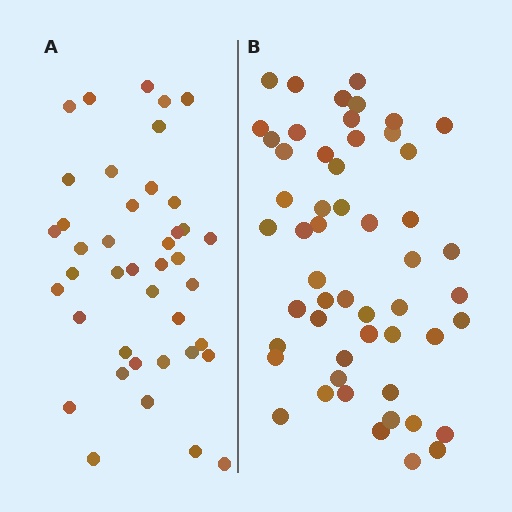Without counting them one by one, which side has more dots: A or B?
Region B (the right region) has more dots.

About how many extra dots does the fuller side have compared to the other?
Region B has roughly 12 or so more dots than region A.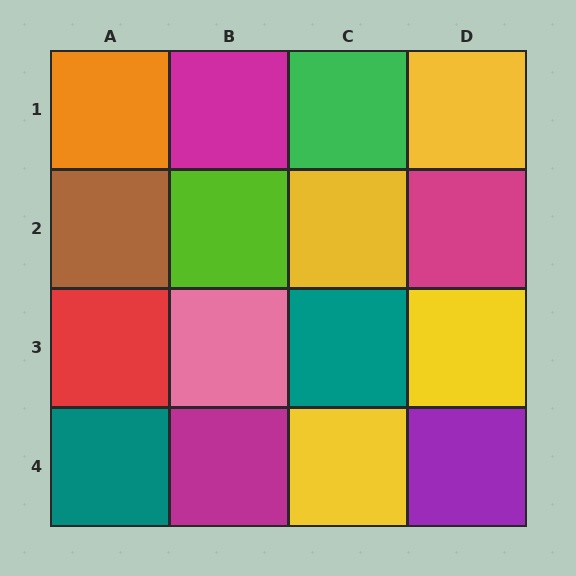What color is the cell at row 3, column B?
Pink.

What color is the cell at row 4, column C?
Yellow.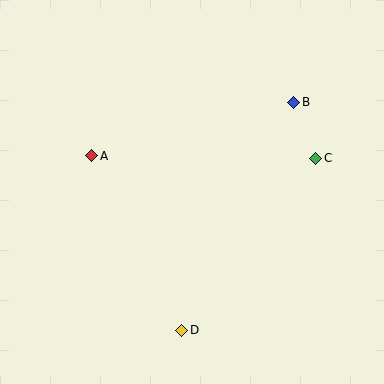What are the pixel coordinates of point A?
Point A is at (92, 156).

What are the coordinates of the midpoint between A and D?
The midpoint between A and D is at (137, 243).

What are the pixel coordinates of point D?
Point D is at (182, 330).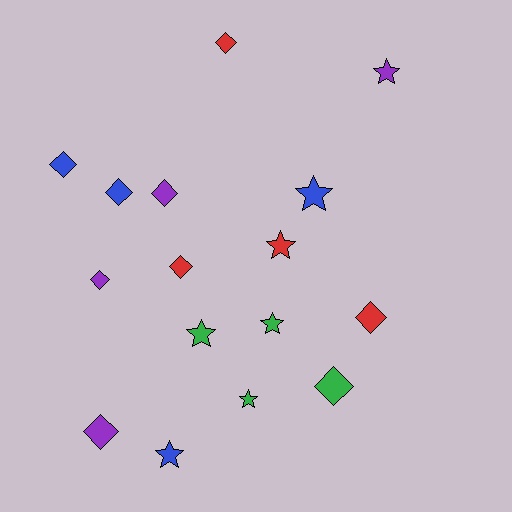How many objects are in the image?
There are 16 objects.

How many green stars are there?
There are 3 green stars.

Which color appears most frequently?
Blue, with 4 objects.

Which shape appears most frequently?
Diamond, with 9 objects.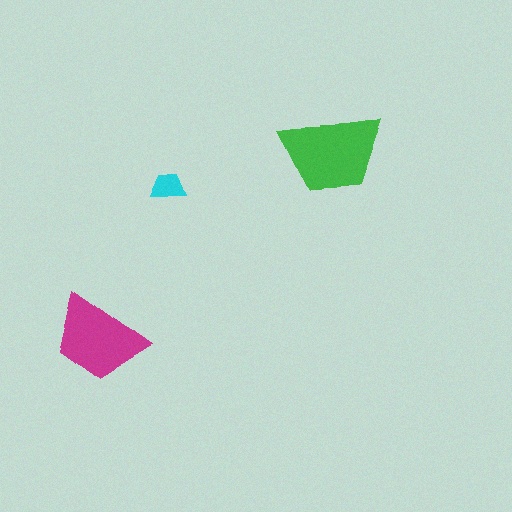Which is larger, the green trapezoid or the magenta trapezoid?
The green one.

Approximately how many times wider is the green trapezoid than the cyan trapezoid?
About 3 times wider.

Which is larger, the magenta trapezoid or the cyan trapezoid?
The magenta one.